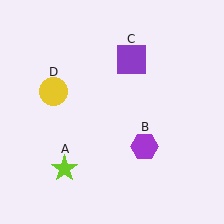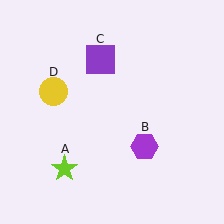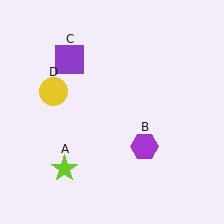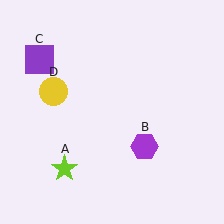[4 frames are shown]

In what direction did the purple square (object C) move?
The purple square (object C) moved left.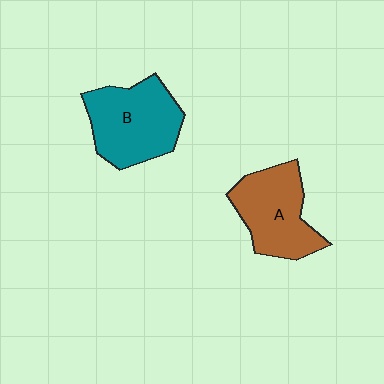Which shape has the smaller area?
Shape A (brown).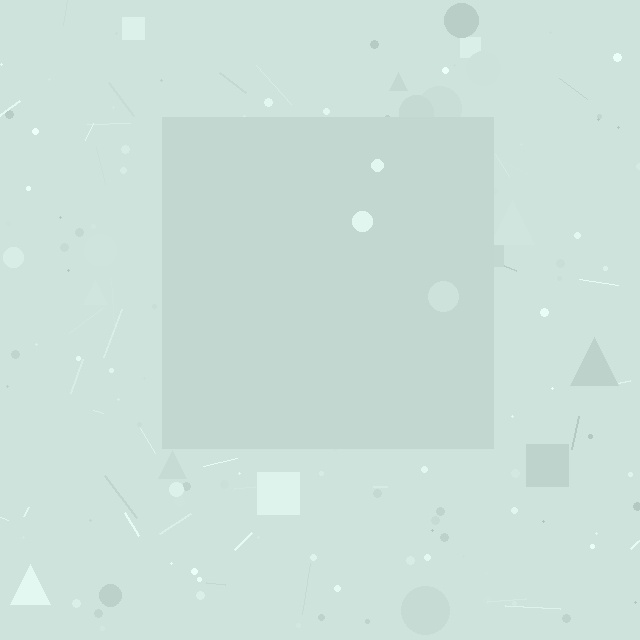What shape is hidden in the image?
A square is hidden in the image.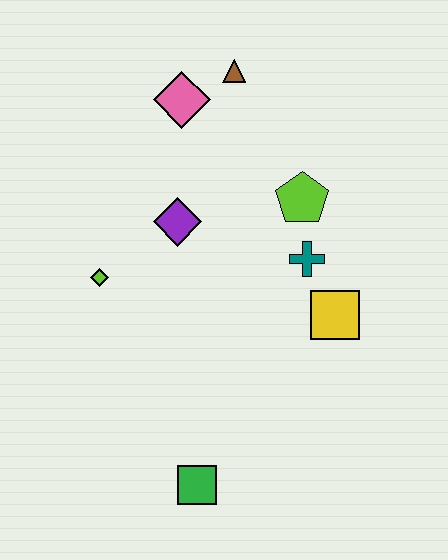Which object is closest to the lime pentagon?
The teal cross is closest to the lime pentagon.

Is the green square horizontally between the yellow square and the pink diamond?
Yes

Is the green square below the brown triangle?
Yes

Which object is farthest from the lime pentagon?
The green square is farthest from the lime pentagon.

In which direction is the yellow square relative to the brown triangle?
The yellow square is below the brown triangle.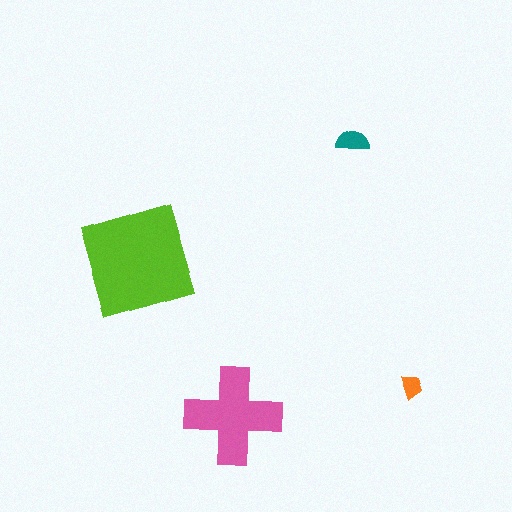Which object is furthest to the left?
The lime square is leftmost.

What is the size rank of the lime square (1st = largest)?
1st.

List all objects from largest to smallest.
The lime square, the pink cross, the teal semicircle, the orange trapezoid.